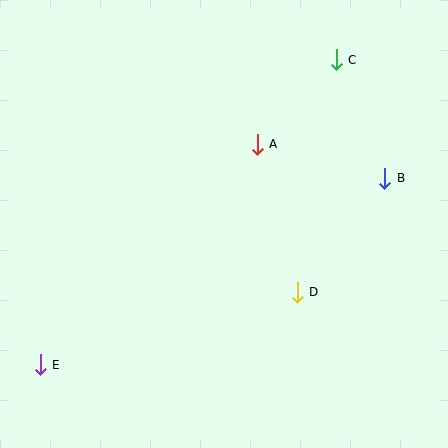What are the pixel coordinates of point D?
Point D is at (297, 292).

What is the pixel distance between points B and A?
The distance between B and A is 132 pixels.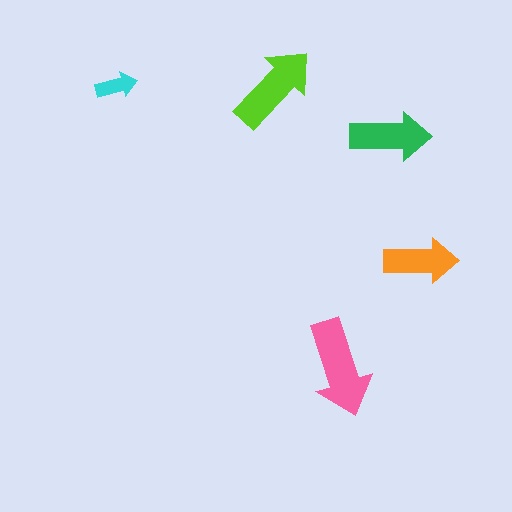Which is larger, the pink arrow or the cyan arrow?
The pink one.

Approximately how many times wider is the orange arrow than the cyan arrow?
About 2 times wider.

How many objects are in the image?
There are 5 objects in the image.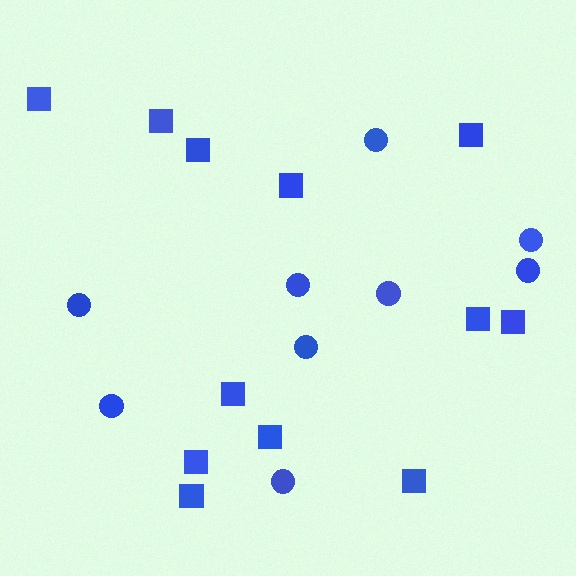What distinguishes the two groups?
There are 2 groups: one group of squares (12) and one group of circles (9).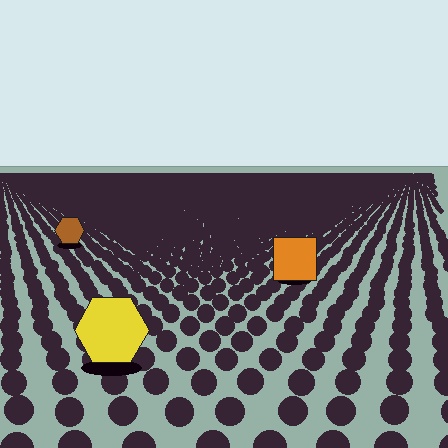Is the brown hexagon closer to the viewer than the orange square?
No. The orange square is closer — you can tell from the texture gradient: the ground texture is coarser near it.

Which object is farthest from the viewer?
The brown hexagon is farthest from the viewer. It appears smaller and the ground texture around it is denser.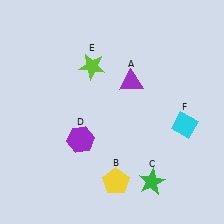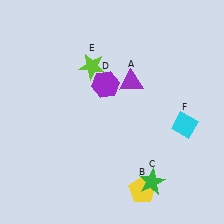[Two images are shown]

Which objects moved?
The objects that moved are: the yellow pentagon (B), the purple hexagon (D).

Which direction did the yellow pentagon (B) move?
The yellow pentagon (B) moved right.